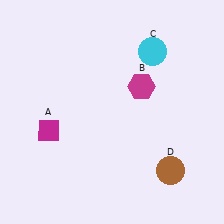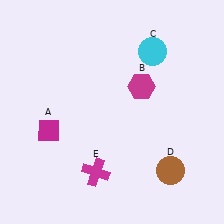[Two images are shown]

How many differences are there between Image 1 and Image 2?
There is 1 difference between the two images.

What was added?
A magenta cross (E) was added in Image 2.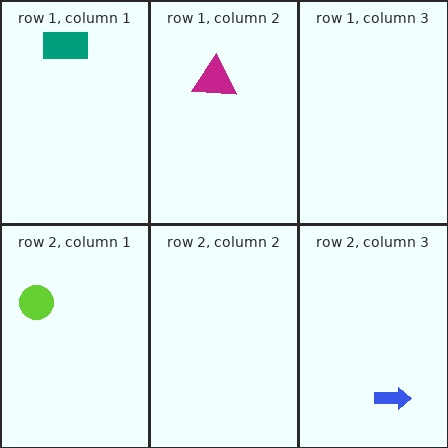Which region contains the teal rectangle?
The row 1, column 1 region.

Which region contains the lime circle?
The row 2, column 1 region.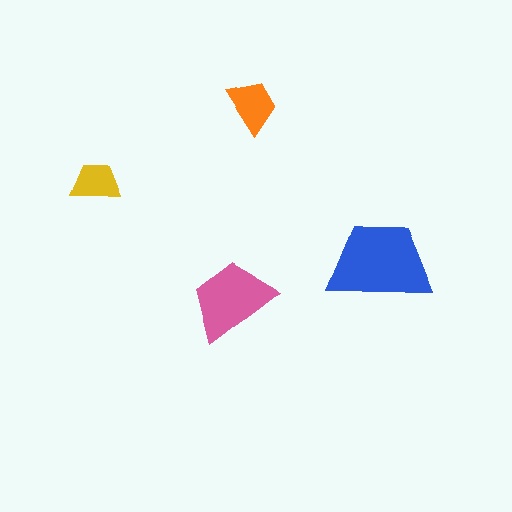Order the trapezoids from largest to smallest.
the blue one, the pink one, the orange one, the yellow one.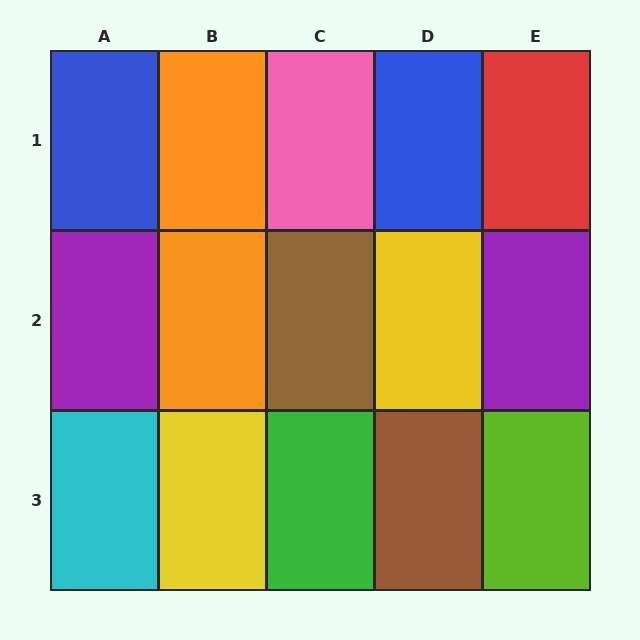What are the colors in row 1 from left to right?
Blue, orange, pink, blue, red.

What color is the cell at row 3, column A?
Cyan.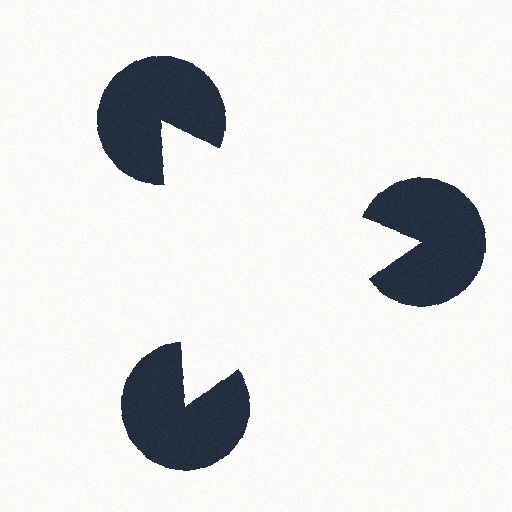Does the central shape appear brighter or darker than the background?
It typically appears slightly brighter than the background, even though no actual brightness change is drawn.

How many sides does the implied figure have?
3 sides.